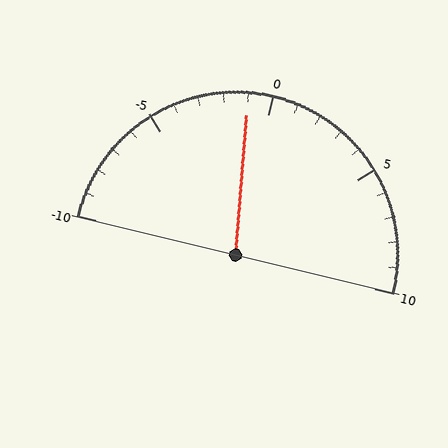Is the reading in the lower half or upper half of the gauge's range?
The reading is in the lower half of the range (-10 to 10).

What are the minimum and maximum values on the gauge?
The gauge ranges from -10 to 10.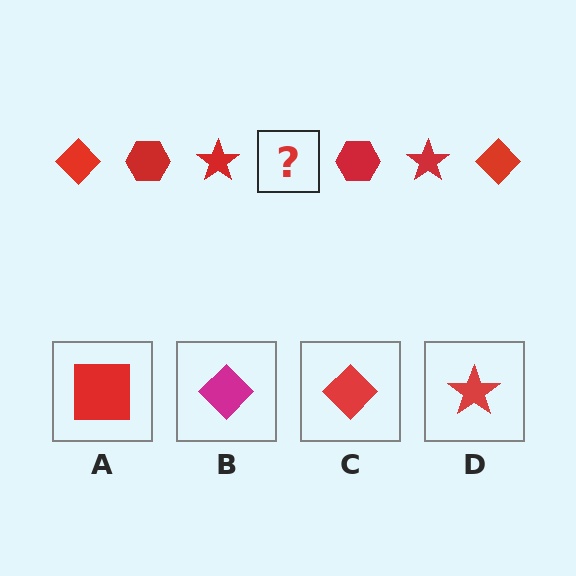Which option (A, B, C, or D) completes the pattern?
C.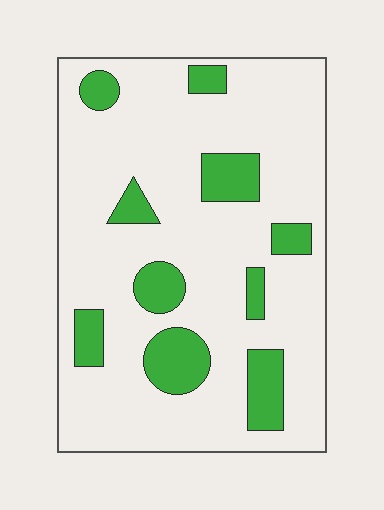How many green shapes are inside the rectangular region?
10.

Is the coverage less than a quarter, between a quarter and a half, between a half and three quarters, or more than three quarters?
Less than a quarter.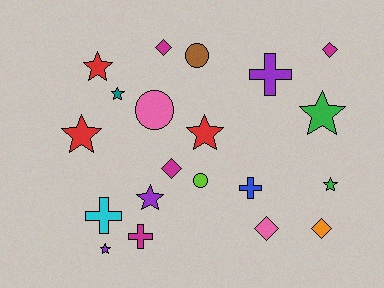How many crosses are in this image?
There are 4 crosses.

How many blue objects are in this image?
There is 1 blue object.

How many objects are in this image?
There are 20 objects.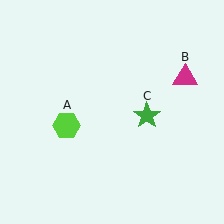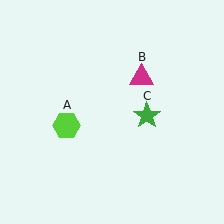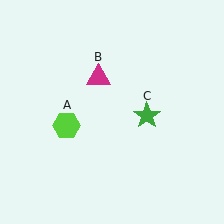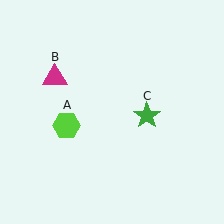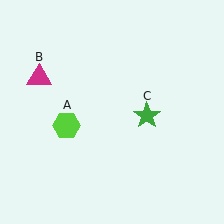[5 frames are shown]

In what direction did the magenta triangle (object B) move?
The magenta triangle (object B) moved left.